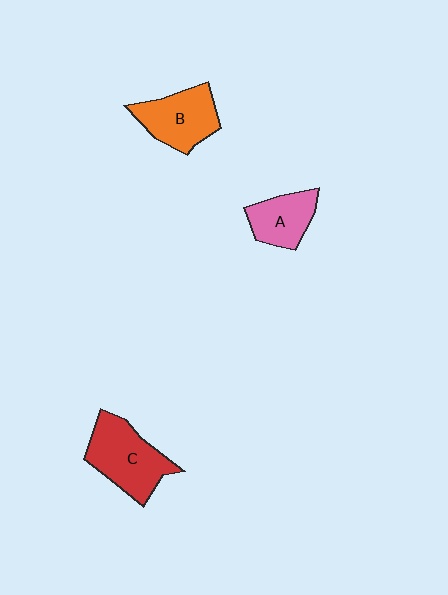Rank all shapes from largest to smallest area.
From largest to smallest: C (red), B (orange), A (pink).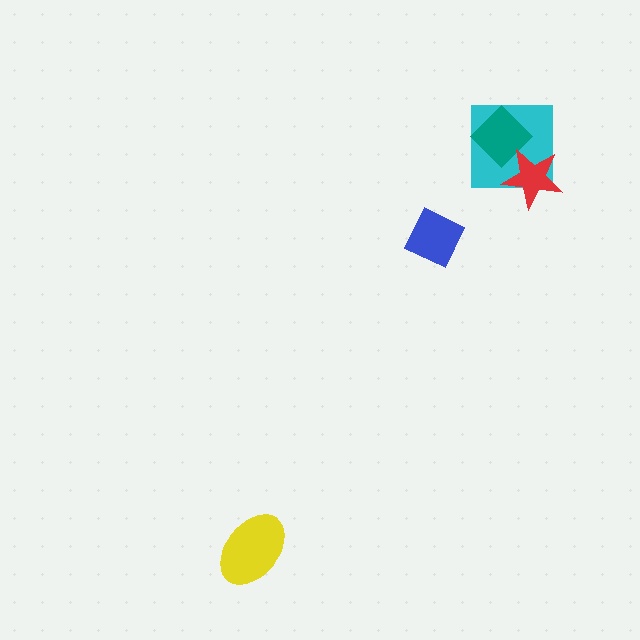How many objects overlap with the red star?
2 objects overlap with the red star.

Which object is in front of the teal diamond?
The red star is in front of the teal diamond.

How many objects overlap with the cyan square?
2 objects overlap with the cyan square.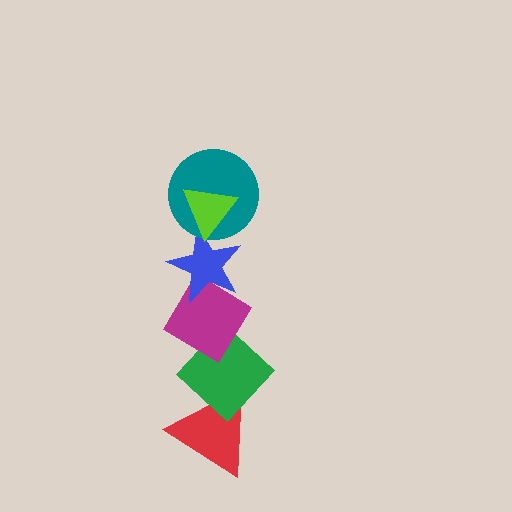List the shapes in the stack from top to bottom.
From top to bottom: the lime triangle, the teal circle, the blue star, the magenta diamond, the green diamond, the red triangle.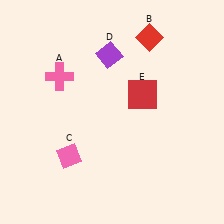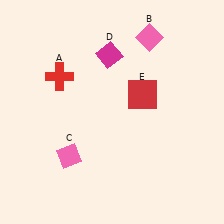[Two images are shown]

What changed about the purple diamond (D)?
In Image 1, D is purple. In Image 2, it changed to magenta.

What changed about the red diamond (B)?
In Image 1, B is red. In Image 2, it changed to pink.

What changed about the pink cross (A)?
In Image 1, A is pink. In Image 2, it changed to red.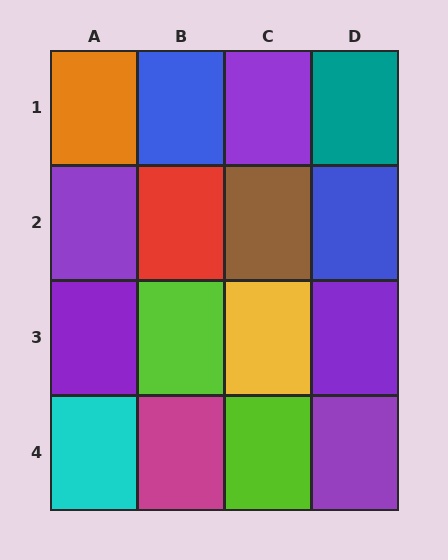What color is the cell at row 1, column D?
Teal.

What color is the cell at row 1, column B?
Blue.